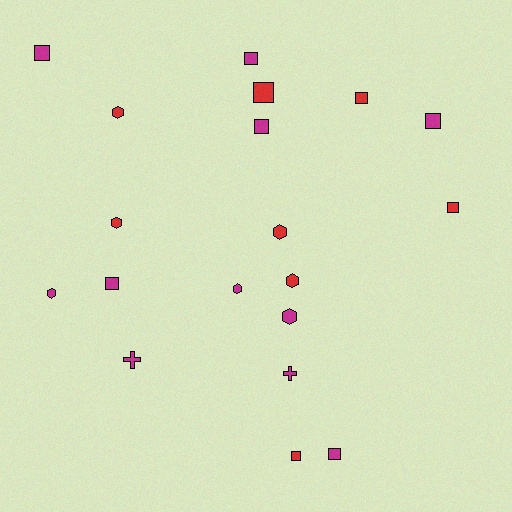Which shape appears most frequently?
Square, with 10 objects.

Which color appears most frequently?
Magenta, with 11 objects.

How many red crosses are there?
There are no red crosses.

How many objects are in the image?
There are 19 objects.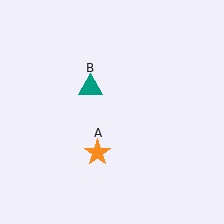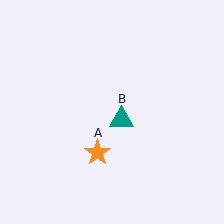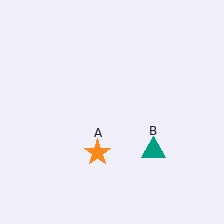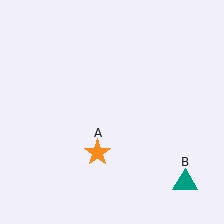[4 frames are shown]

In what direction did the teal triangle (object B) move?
The teal triangle (object B) moved down and to the right.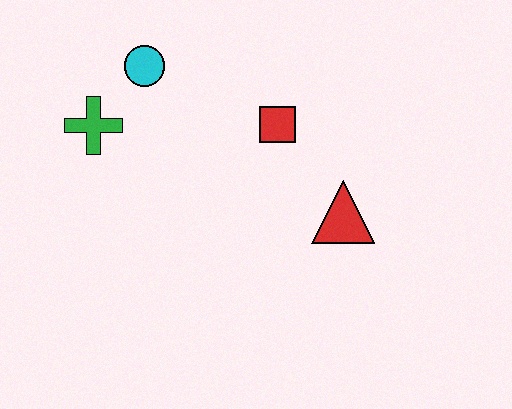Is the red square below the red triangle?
No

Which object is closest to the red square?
The red triangle is closest to the red square.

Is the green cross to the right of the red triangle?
No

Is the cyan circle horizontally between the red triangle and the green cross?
Yes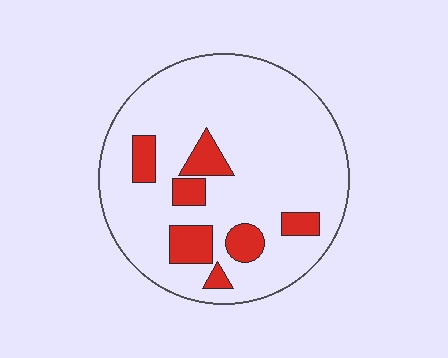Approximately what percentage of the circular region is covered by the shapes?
Approximately 15%.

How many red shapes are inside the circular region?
7.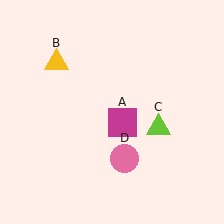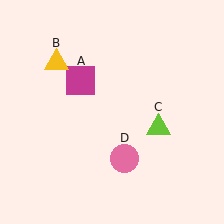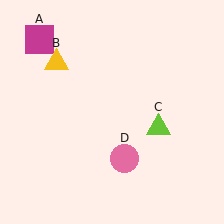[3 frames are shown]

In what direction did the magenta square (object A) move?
The magenta square (object A) moved up and to the left.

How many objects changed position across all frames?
1 object changed position: magenta square (object A).